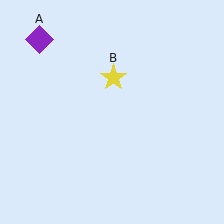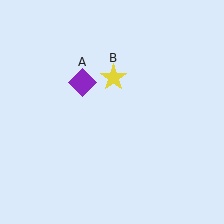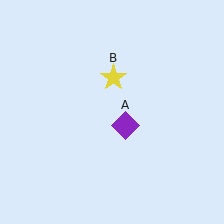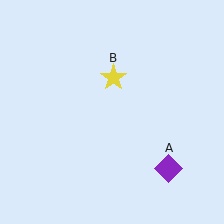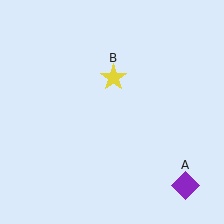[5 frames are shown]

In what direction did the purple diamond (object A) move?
The purple diamond (object A) moved down and to the right.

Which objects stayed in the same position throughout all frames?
Yellow star (object B) remained stationary.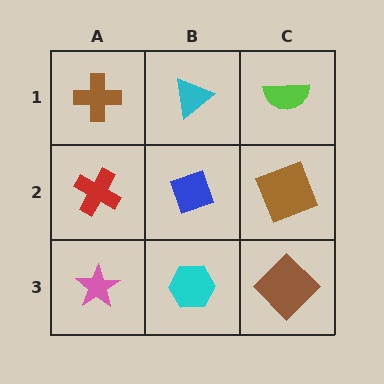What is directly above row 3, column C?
A brown square.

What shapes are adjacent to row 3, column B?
A blue diamond (row 2, column B), a pink star (row 3, column A), a brown diamond (row 3, column C).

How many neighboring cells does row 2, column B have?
4.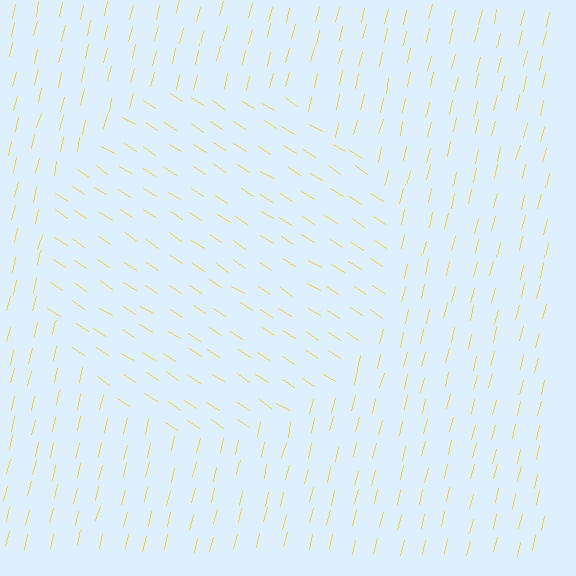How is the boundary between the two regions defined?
The boundary is defined purely by a change in line orientation (approximately 70 degrees difference). All lines are the same color and thickness.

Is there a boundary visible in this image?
Yes, there is a texture boundary formed by a change in line orientation.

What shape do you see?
I see a circle.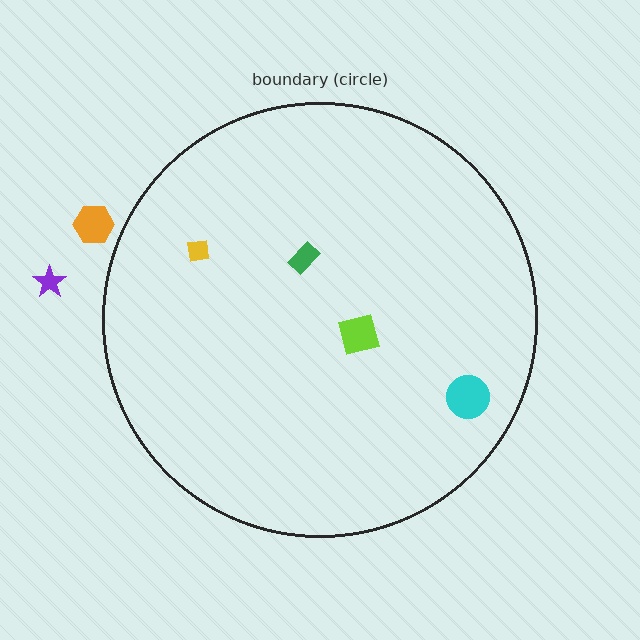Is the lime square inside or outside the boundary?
Inside.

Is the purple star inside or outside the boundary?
Outside.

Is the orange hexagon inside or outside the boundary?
Outside.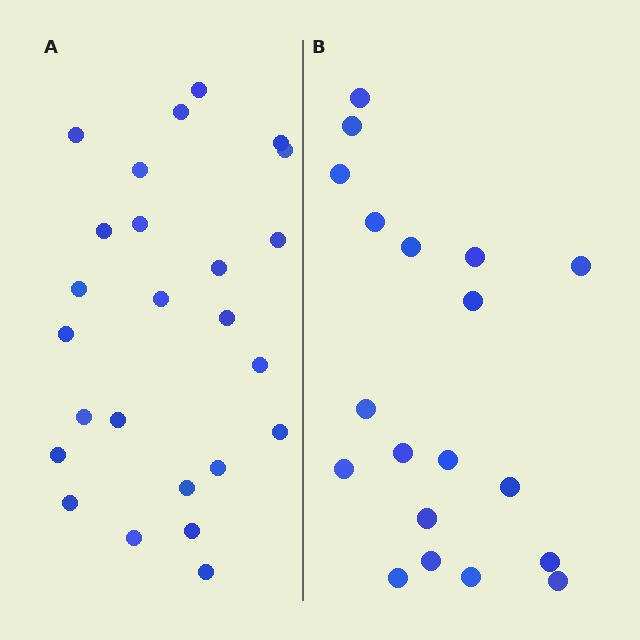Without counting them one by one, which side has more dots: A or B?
Region A (the left region) has more dots.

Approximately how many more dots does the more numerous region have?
Region A has about 6 more dots than region B.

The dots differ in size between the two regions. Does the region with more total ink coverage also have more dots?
No. Region B has more total ink coverage because its dots are larger, but region A actually contains more individual dots. Total area can be misleading — the number of items is what matters here.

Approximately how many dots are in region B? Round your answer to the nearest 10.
About 20 dots. (The exact count is 19, which rounds to 20.)